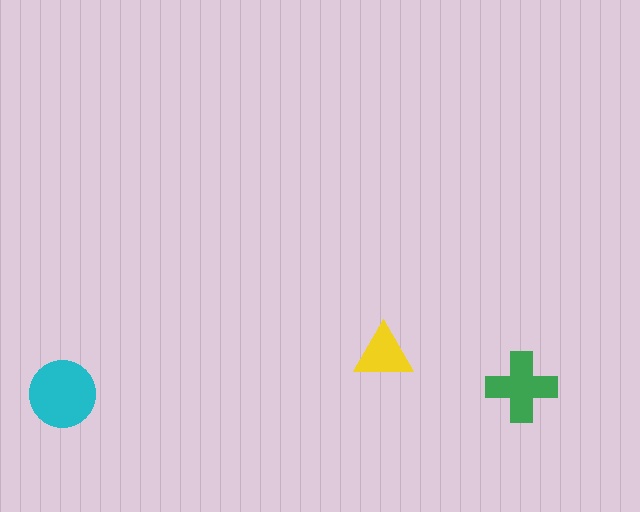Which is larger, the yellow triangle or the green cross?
The green cross.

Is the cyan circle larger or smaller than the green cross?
Larger.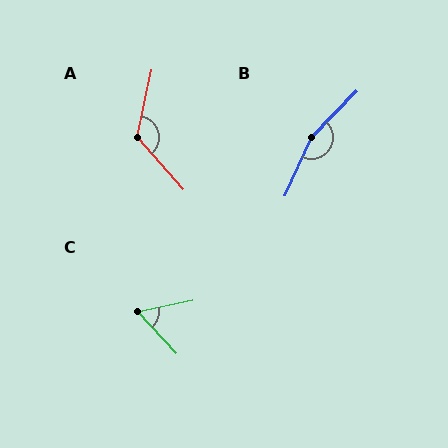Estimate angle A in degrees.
Approximately 127 degrees.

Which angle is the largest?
B, at approximately 160 degrees.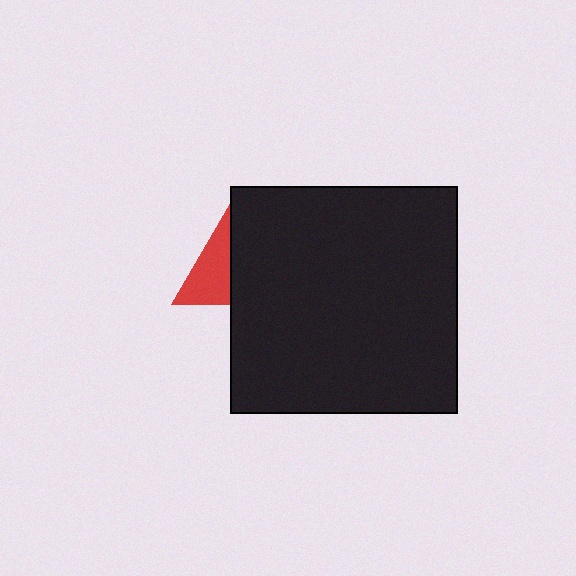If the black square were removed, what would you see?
You would see the complete red triangle.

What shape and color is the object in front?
The object in front is a black square.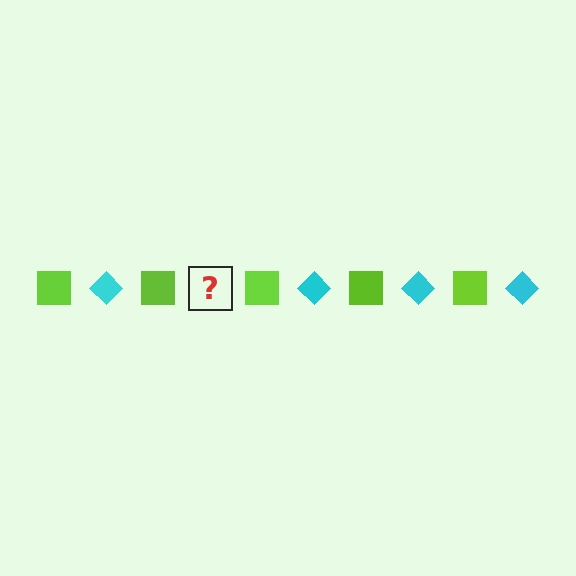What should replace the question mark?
The question mark should be replaced with a cyan diamond.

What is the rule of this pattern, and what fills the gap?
The rule is that the pattern alternates between lime square and cyan diamond. The gap should be filled with a cyan diamond.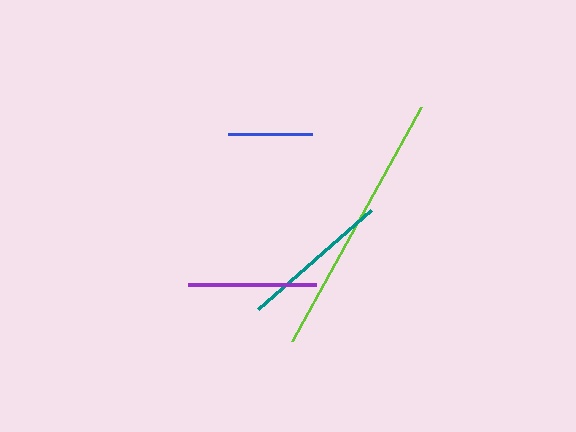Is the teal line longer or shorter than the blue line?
The teal line is longer than the blue line.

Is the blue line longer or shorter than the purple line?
The purple line is longer than the blue line.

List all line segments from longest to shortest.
From longest to shortest: lime, teal, purple, blue.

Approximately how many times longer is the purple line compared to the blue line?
The purple line is approximately 1.5 times the length of the blue line.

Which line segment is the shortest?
The blue line is the shortest at approximately 84 pixels.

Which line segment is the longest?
The lime line is the longest at approximately 267 pixels.